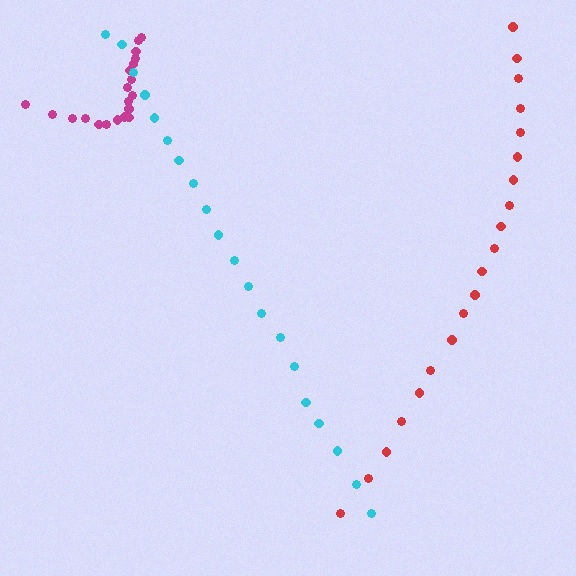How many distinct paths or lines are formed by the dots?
There are 3 distinct paths.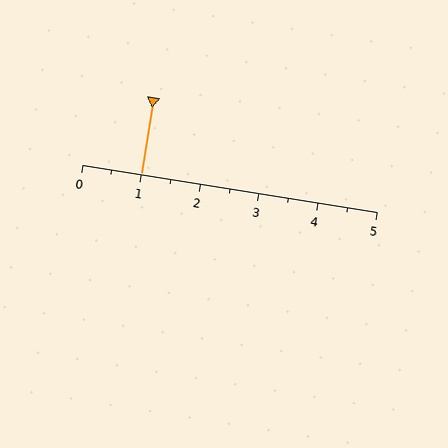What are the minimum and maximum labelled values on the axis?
The axis runs from 0 to 5.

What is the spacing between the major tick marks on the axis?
The major ticks are spaced 1 apart.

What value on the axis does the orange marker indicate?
The marker indicates approximately 1.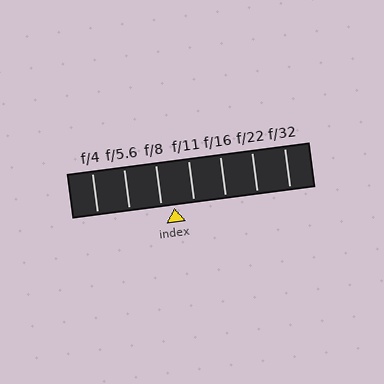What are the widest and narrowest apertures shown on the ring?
The widest aperture shown is f/4 and the narrowest is f/32.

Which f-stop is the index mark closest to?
The index mark is closest to f/8.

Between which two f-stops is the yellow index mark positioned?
The index mark is between f/8 and f/11.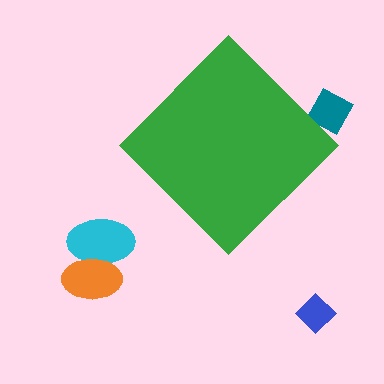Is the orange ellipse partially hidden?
No, the orange ellipse is fully visible.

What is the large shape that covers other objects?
A green diamond.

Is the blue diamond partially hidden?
No, the blue diamond is fully visible.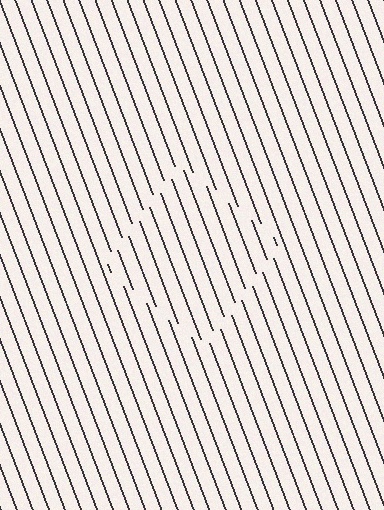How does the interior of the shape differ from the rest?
The interior of the shape contains the same grating, shifted by half a period — the contour is defined by the phase discontinuity where line-ends from the inner and outer gratings abut.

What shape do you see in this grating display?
An illusory square. The interior of the shape contains the same grating, shifted by half a period — the contour is defined by the phase discontinuity where line-ends from the inner and outer gratings abut.